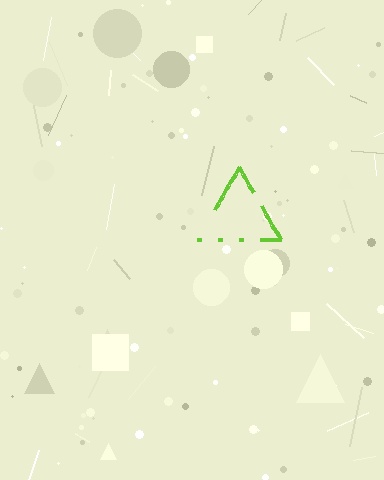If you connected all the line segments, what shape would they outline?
They would outline a triangle.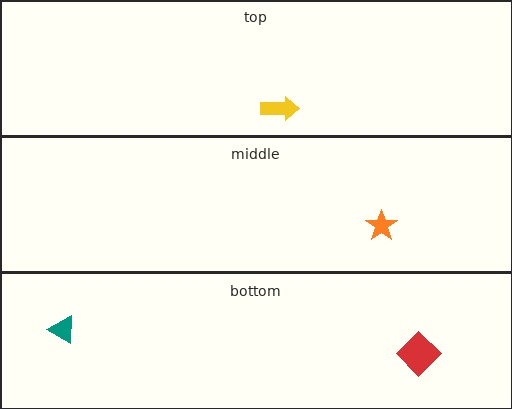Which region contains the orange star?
The middle region.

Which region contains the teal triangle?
The bottom region.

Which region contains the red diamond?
The bottom region.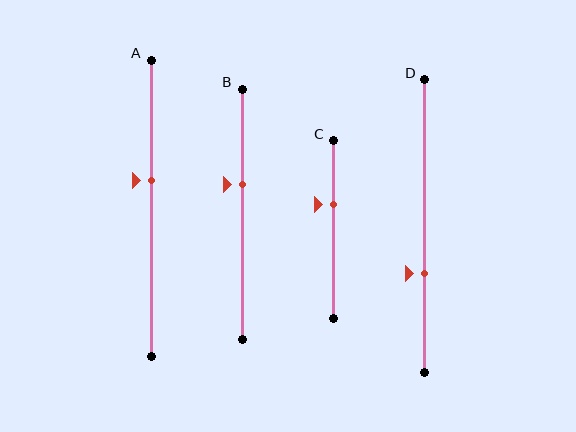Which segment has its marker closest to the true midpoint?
Segment A has its marker closest to the true midpoint.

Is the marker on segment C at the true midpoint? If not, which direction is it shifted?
No, the marker on segment C is shifted upward by about 14% of the segment length.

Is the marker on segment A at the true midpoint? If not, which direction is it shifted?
No, the marker on segment A is shifted upward by about 9% of the segment length.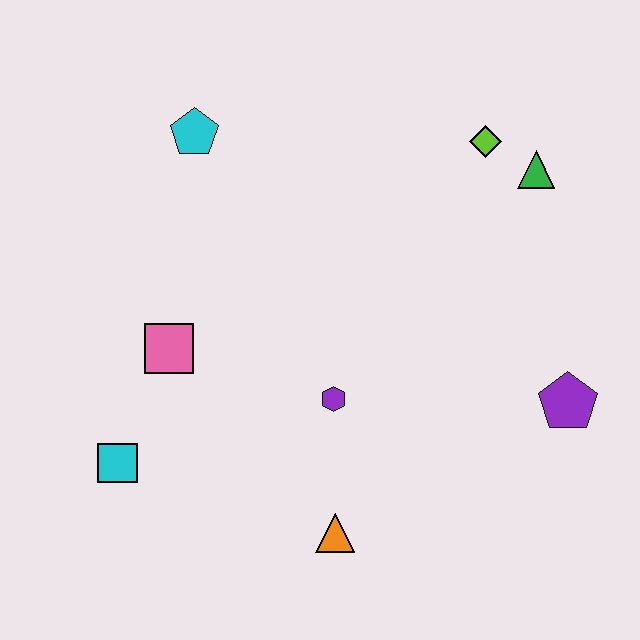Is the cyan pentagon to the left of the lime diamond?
Yes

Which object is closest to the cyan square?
The pink square is closest to the cyan square.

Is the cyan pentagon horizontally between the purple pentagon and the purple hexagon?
No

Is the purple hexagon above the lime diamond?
No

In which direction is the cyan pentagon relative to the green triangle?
The cyan pentagon is to the left of the green triangle.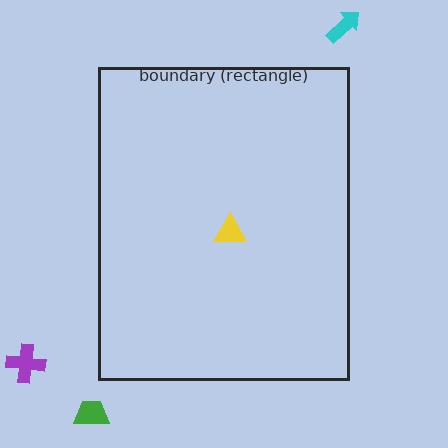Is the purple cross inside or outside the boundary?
Outside.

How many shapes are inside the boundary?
1 inside, 3 outside.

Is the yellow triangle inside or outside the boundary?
Inside.